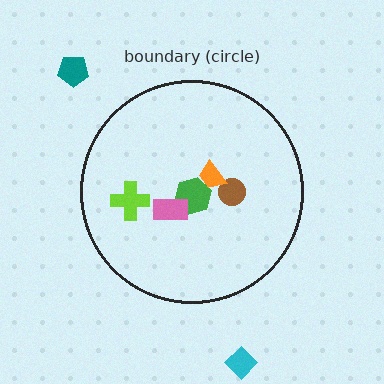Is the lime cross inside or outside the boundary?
Inside.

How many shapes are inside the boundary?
5 inside, 2 outside.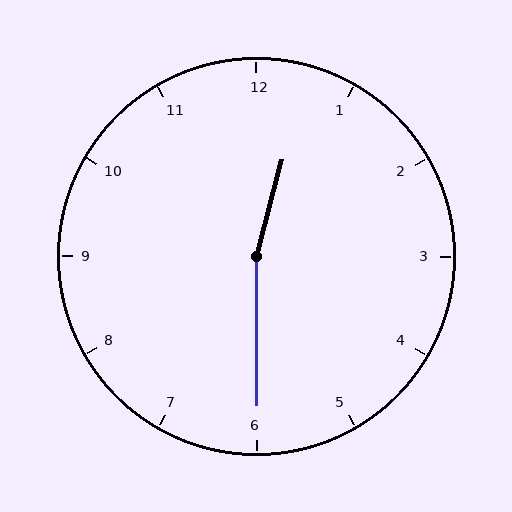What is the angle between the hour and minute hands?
Approximately 165 degrees.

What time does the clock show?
12:30.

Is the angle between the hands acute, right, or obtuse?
It is obtuse.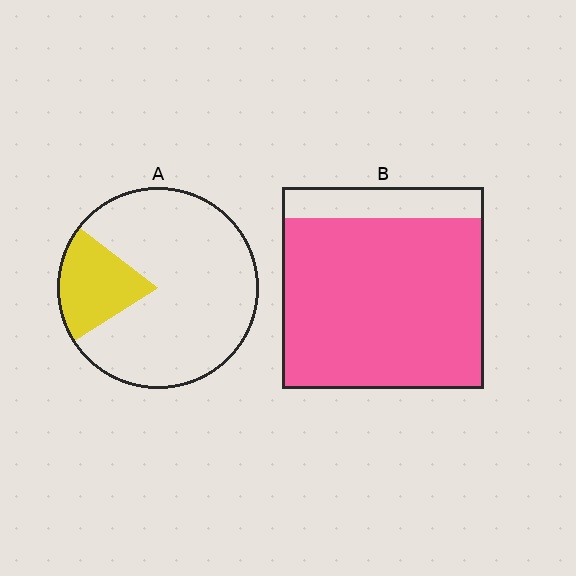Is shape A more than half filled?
No.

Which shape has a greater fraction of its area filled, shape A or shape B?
Shape B.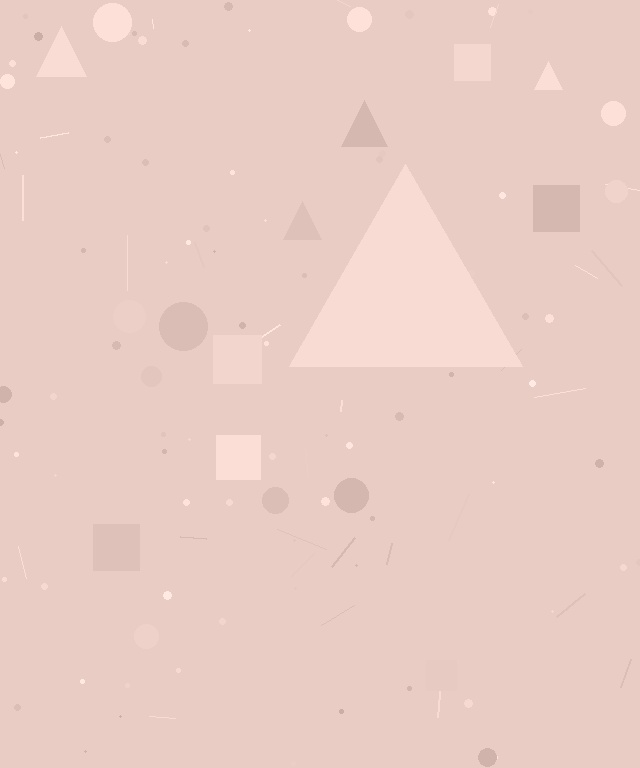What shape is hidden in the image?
A triangle is hidden in the image.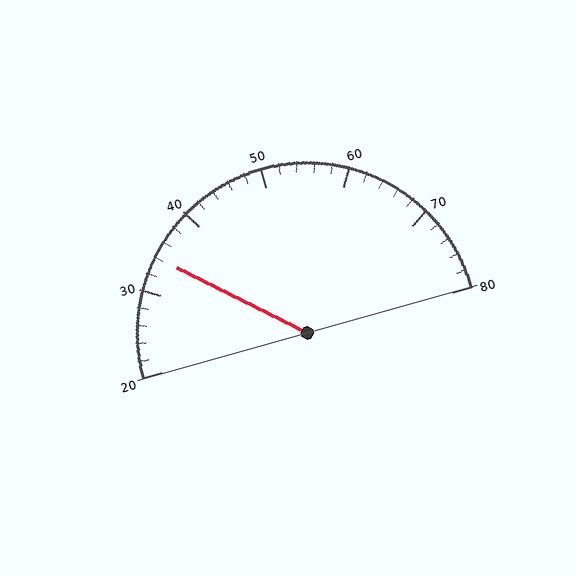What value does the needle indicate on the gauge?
The needle indicates approximately 34.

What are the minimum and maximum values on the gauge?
The gauge ranges from 20 to 80.